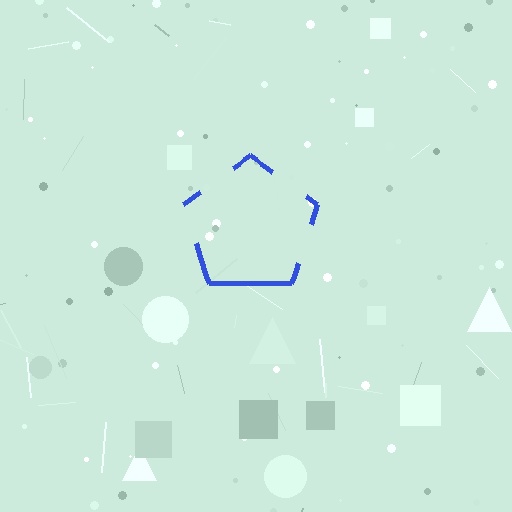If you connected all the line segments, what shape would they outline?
They would outline a pentagon.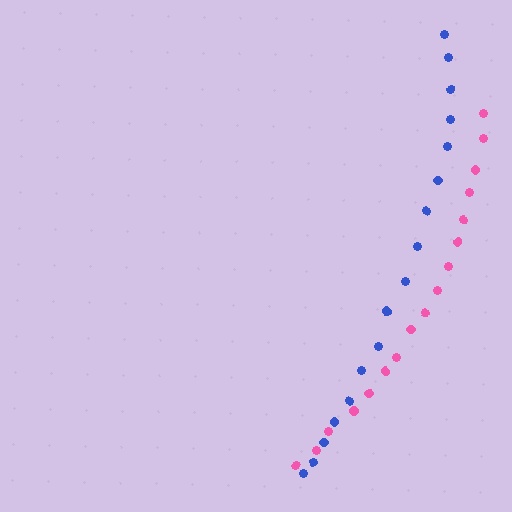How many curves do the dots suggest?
There are 2 distinct paths.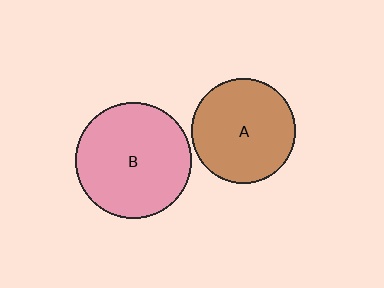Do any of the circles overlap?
No, none of the circles overlap.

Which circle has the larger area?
Circle B (pink).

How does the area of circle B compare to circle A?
Approximately 1.2 times.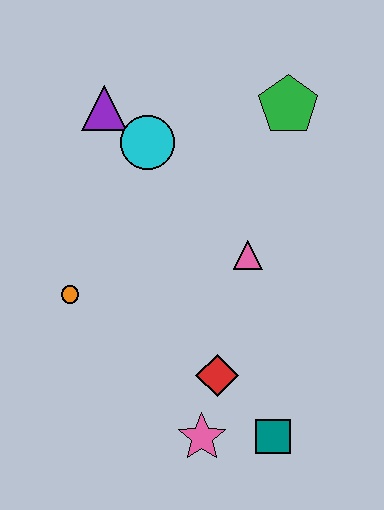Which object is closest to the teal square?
The pink star is closest to the teal square.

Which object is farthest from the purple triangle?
The teal square is farthest from the purple triangle.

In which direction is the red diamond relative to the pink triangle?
The red diamond is below the pink triangle.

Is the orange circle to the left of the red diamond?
Yes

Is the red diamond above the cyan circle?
No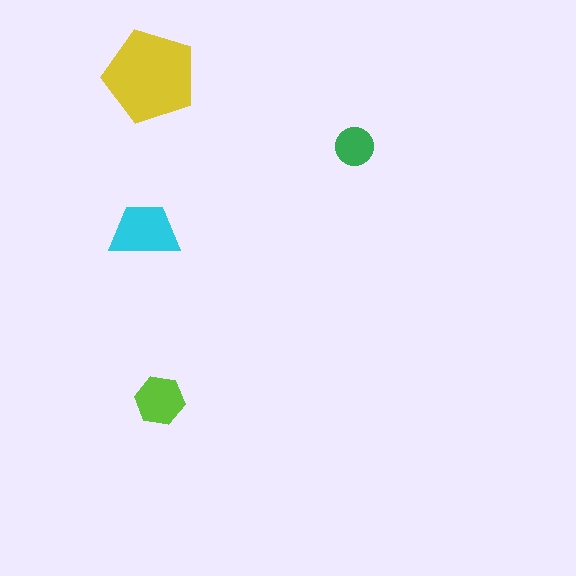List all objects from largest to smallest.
The yellow pentagon, the cyan trapezoid, the lime hexagon, the green circle.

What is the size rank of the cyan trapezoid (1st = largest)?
2nd.